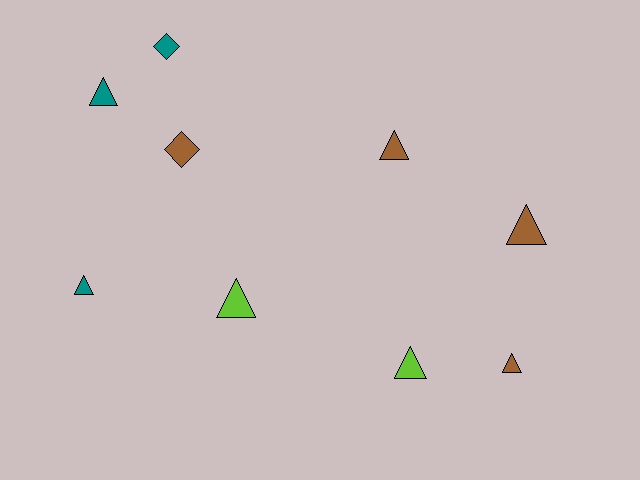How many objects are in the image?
There are 9 objects.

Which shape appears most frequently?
Triangle, with 7 objects.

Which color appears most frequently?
Brown, with 4 objects.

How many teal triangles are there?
There are 2 teal triangles.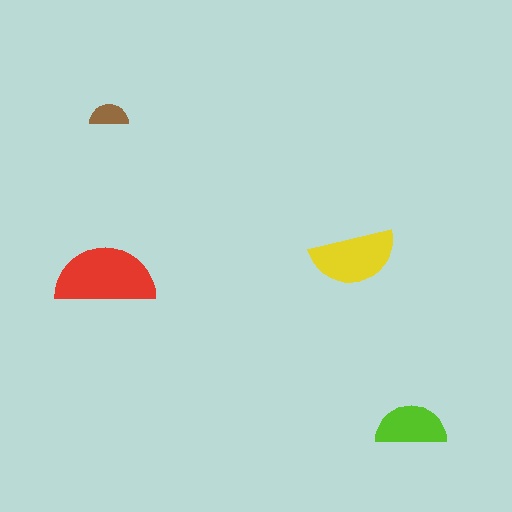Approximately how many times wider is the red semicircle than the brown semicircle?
About 2.5 times wider.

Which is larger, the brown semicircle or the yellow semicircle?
The yellow one.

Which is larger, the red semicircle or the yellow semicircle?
The red one.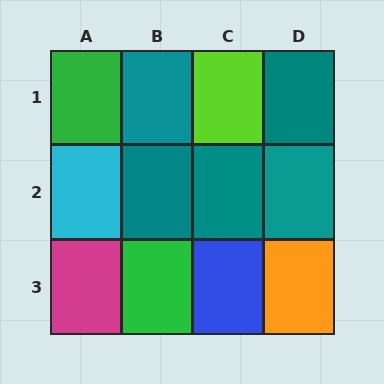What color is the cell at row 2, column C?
Teal.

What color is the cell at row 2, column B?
Teal.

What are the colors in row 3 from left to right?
Magenta, green, blue, orange.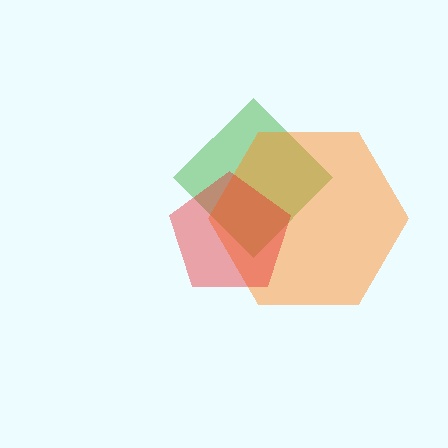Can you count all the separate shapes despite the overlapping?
Yes, there are 3 separate shapes.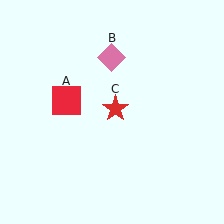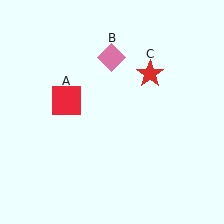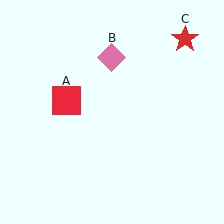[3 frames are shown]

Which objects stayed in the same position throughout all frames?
Red square (object A) and pink diamond (object B) remained stationary.